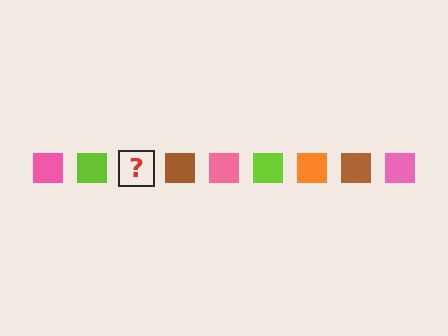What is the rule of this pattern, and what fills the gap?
The rule is that the pattern cycles through pink, lime, orange, brown squares. The gap should be filled with an orange square.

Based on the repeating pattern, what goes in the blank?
The blank should be an orange square.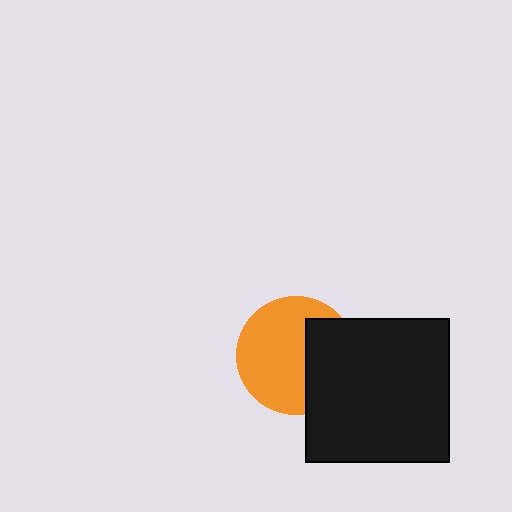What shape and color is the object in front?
The object in front is a black square.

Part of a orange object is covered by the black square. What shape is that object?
It is a circle.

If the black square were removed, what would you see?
You would see the complete orange circle.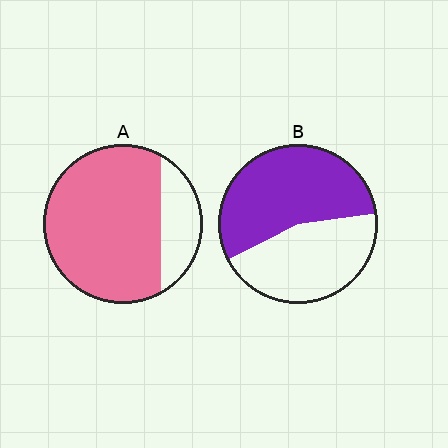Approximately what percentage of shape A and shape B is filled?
A is approximately 80% and B is approximately 55%.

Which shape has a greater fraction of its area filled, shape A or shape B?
Shape A.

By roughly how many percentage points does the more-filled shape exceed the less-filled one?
By roughly 25 percentage points (A over B).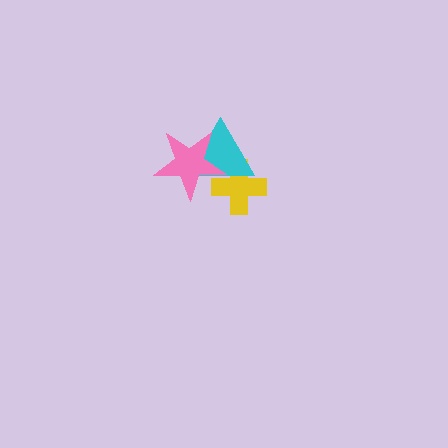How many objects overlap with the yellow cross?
2 objects overlap with the yellow cross.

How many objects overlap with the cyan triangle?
2 objects overlap with the cyan triangle.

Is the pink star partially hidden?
No, no other shape covers it.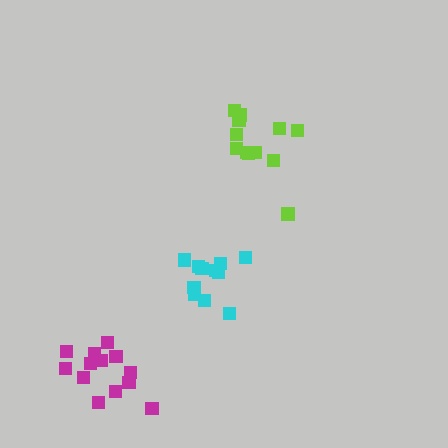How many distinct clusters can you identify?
There are 3 distinct clusters.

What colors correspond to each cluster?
The clusters are colored: lime, cyan, magenta.